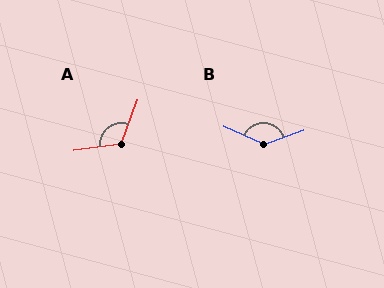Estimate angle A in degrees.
Approximately 118 degrees.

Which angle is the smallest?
A, at approximately 118 degrees.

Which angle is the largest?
B, at approximately 137 degrees.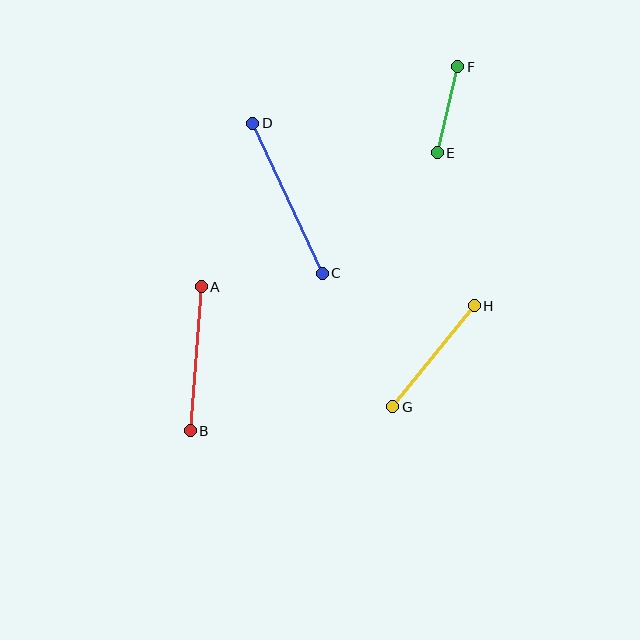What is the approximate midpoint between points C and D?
The midpoint is at approximately (288, 198) pixels.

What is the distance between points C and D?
The distance is approximately 165 pixels.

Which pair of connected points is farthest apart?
Points C and D are farthest apart.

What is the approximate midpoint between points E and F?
The midpoint is at approximately (447, 110) pixels.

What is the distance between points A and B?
The distance is approximately 145 pixels.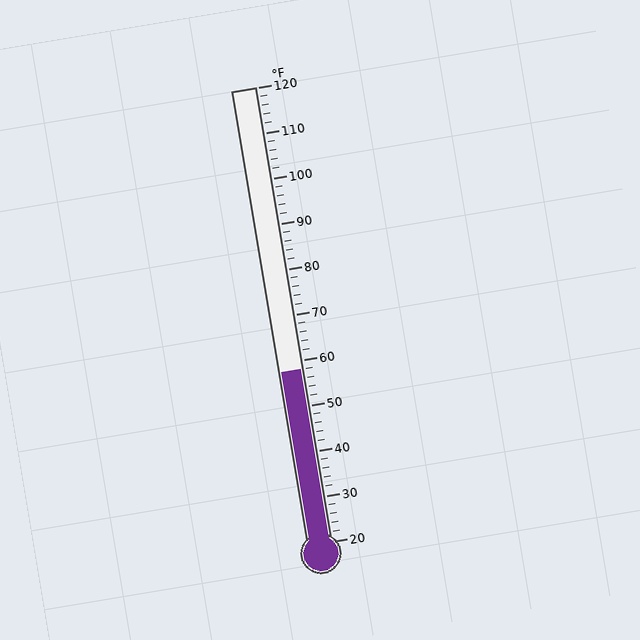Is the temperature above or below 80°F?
The temperature is below 80°F.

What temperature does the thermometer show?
The thermometer shows approximately 58°F.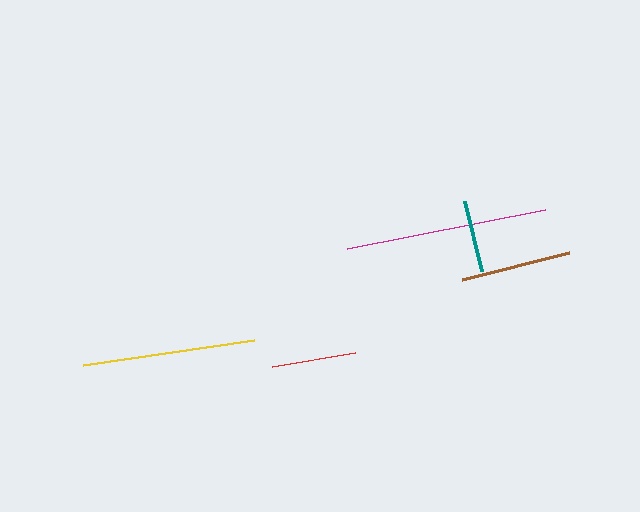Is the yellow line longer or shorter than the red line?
The yellow line is longer than the red line.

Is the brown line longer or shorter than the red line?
The brown line is longer than the red line.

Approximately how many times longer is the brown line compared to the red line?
The brown line is approximately 1.3 times the length of the red line.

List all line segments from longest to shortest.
From longest to shortest: magenta, yellow, brown, red, teal.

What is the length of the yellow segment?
The yellow segment is approximately 173 pixels long.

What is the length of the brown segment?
The brown segment is approximately 110 pixels long.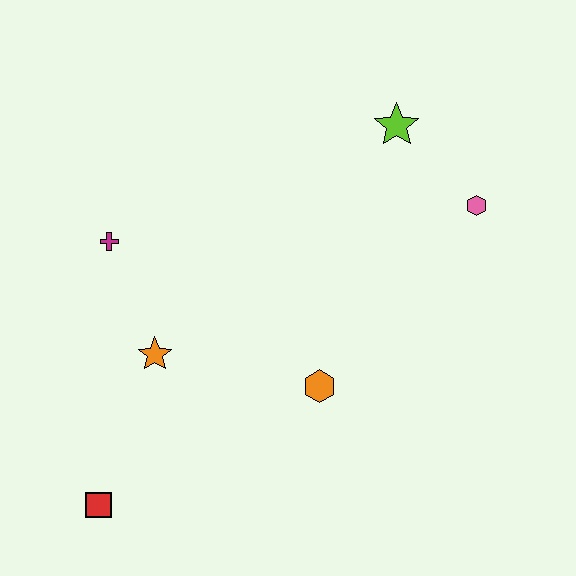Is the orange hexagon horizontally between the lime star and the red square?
Yes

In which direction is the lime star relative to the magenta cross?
The lime star is to the right of the magenta cross.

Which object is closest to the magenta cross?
The orange star is closest to the magenta cross.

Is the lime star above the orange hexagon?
Yes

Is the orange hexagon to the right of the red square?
Yes